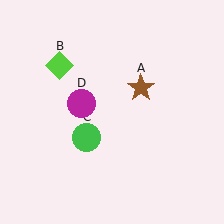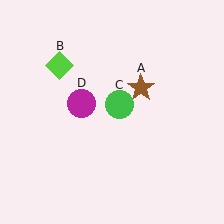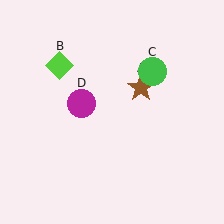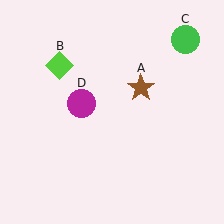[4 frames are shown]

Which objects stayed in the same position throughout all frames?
Brown star (object A) and lime diamond (object B) and magenta circle (object D) remained stationary.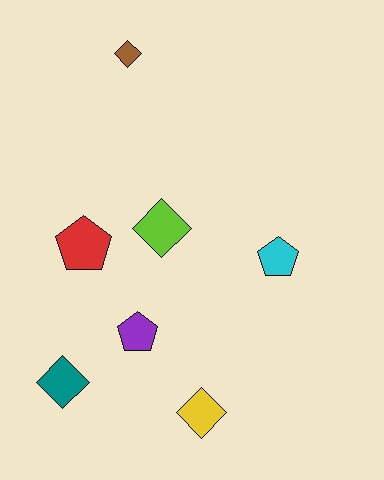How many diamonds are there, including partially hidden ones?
There are 4 diamonds.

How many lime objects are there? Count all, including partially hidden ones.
There is 1 lime object.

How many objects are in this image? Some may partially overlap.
There are 7 objects.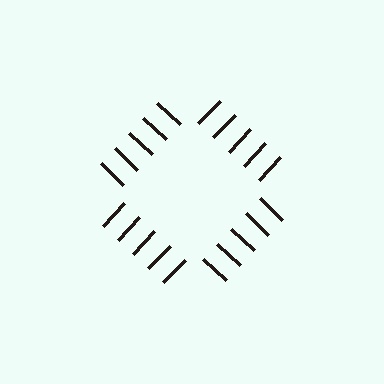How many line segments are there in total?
20 — 5 along each of the 4 edges.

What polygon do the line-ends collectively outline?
An illusory square — the line segments terminate on its edges but no continuous stroke is drawn.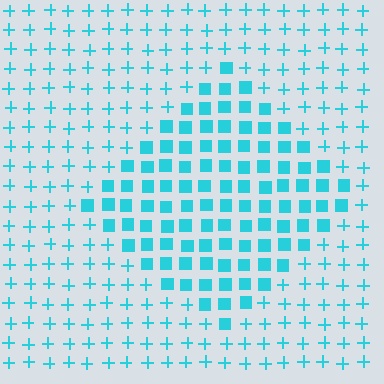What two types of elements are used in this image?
The image uses squares inside the diamond region and plus signs outside it.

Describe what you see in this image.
The image is filled with small cyan elements arranged in a uniform grid. A diamond-shaped region contains squares, while the surrounding area contains plus signs. The boundary is defined purely by the change in element shape.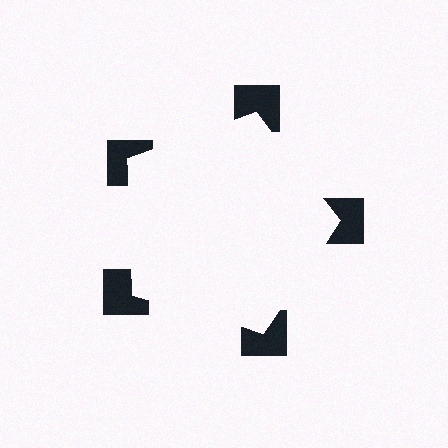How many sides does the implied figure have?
5 sides.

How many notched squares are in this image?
There are 5 — one at each vertex of the illusory pentagon.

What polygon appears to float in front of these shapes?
An illusory pentagon — its edges are inferred from the aligned wedge cuts in the notched squares, not physically drawn.